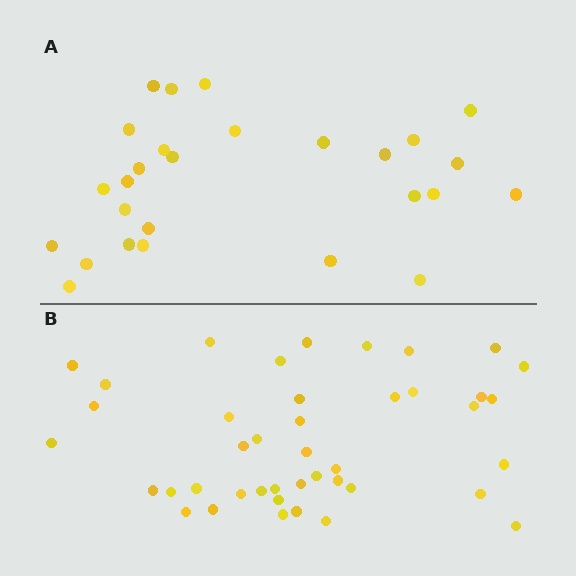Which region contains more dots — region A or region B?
Region B (the bottom region) has more dots.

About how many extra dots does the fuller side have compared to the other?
Region B has approximately 15 more dots than region A.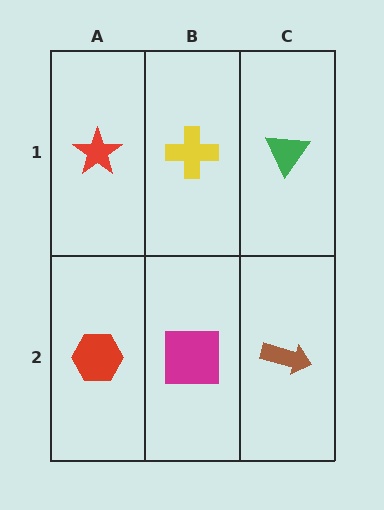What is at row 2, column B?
A magenta square.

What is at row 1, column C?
A green triangle.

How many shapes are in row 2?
3 shapes.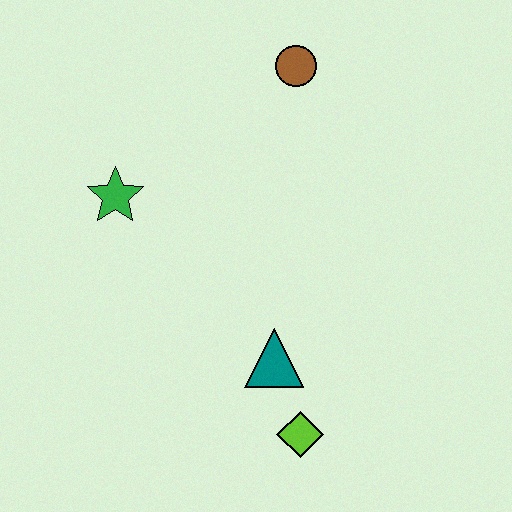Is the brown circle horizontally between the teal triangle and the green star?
No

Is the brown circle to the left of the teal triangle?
No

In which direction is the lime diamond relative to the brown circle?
The lime diamond is below the brown circle.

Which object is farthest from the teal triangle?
The brown circle is farthest from the teal triangle.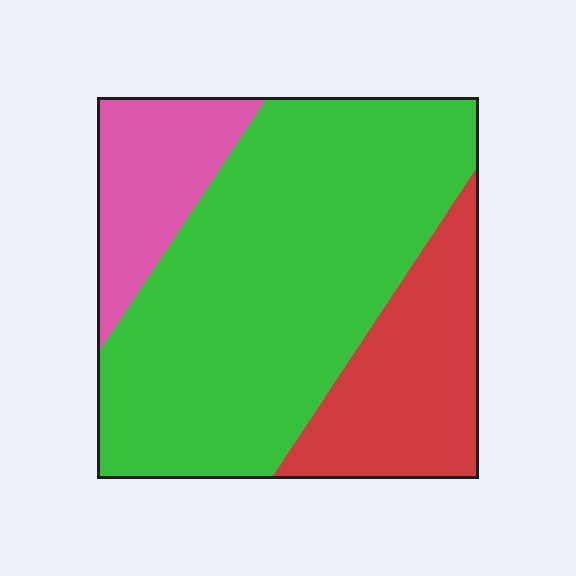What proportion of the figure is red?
Red covers around 20% of the figure.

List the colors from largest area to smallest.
From largest to smallest: green, red, pink.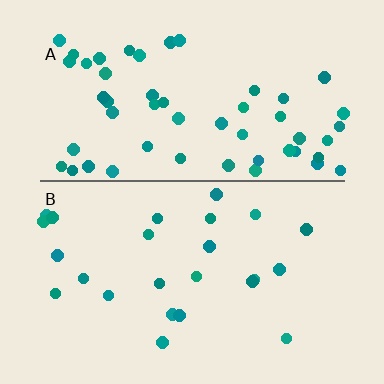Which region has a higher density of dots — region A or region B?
A (the top).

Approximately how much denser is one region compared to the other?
Approximately 2.2× — region A over region B.